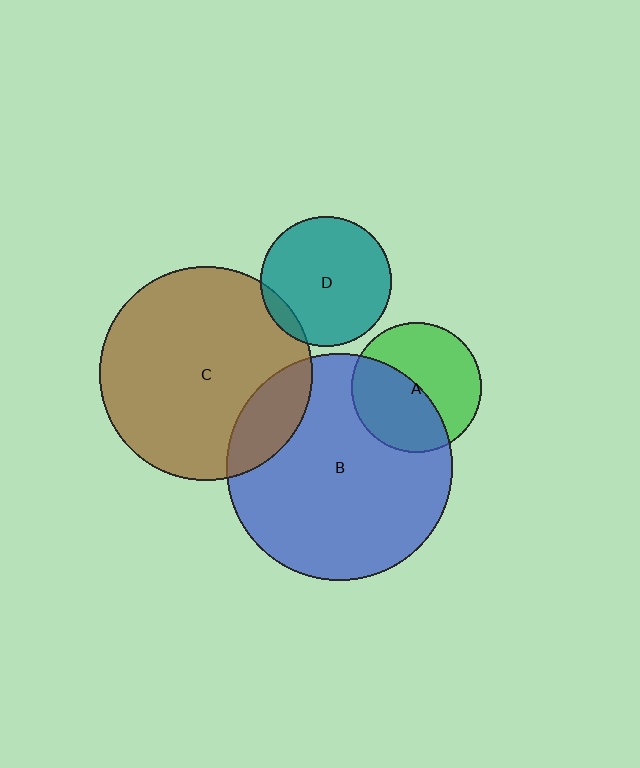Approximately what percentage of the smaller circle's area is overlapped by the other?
Approximately 45%.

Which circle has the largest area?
Circle B (blue).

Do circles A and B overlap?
Yes.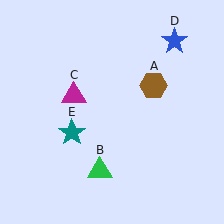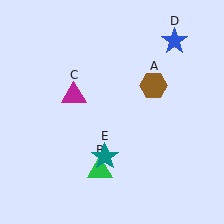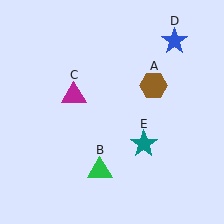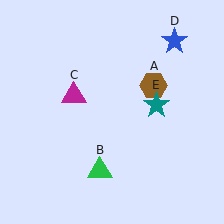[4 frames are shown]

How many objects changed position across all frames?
1 object changed position: teal star (object E).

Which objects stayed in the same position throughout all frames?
Brown hexagon (object A) and green triangle (object B) and magenta triangle (object C) and blue star (object D) remained stationary.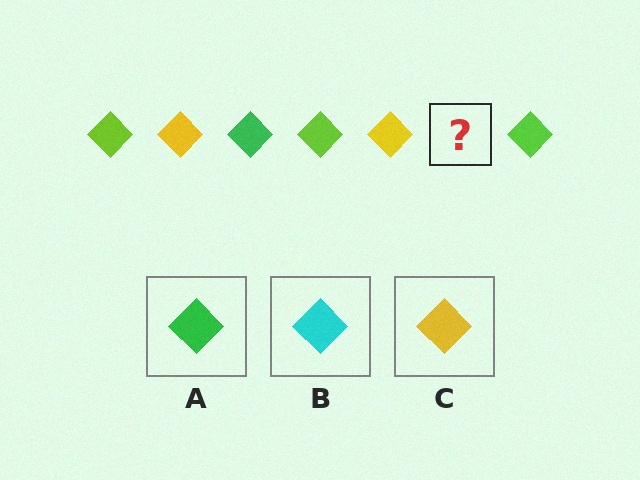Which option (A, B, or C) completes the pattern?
A.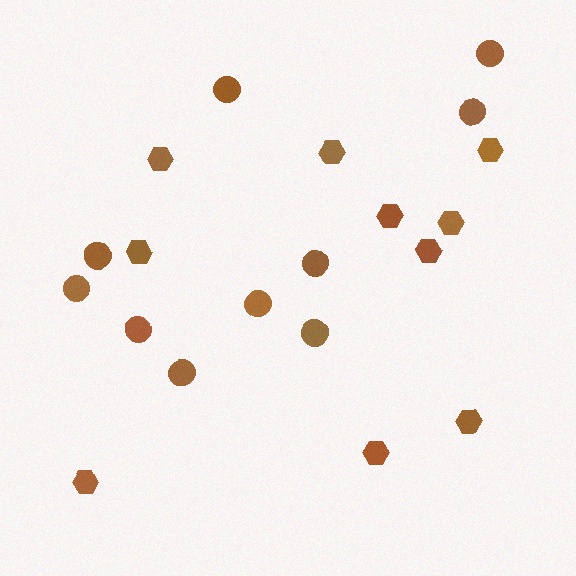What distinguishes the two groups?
There are 2 groups: one group of hexagons (10) and one group of circles (10).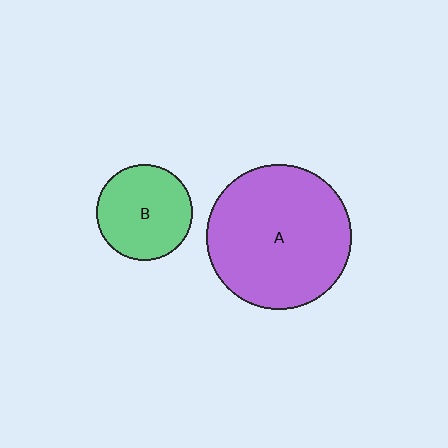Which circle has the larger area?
Circle A (purple).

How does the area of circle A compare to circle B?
Approximately 2.3 times.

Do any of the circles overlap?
No, none of the circles overlap.